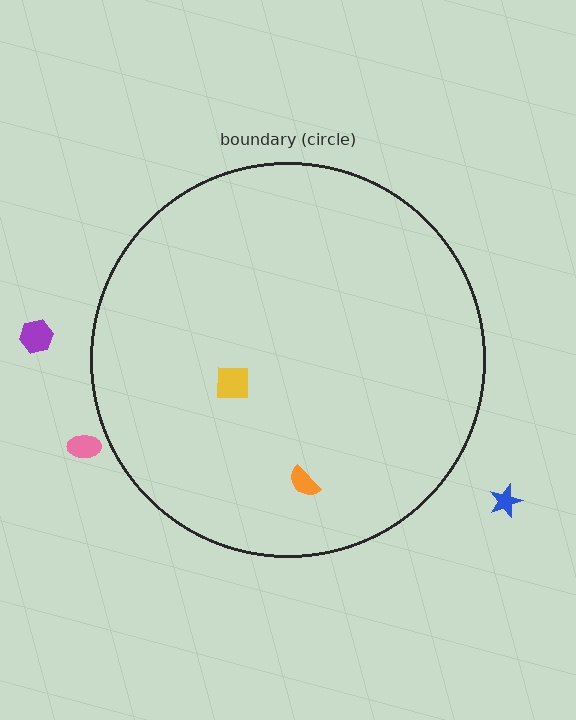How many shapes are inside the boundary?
2 inside, 3 outside.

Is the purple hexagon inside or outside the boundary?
Outside.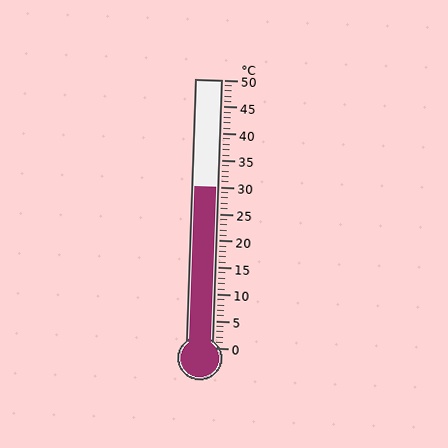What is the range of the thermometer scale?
The thermometer scale ranges from 0°C to 50°C.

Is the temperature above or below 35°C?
The temperature is below 35°C.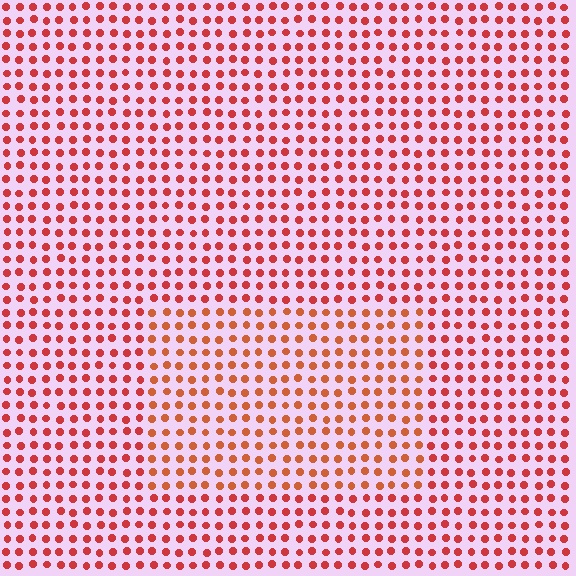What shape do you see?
I see a rectangle.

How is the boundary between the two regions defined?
The boundary is defined purely by a slight shift in hue (about 19 degrees). Spacing, size, and orientation are identical on both sides.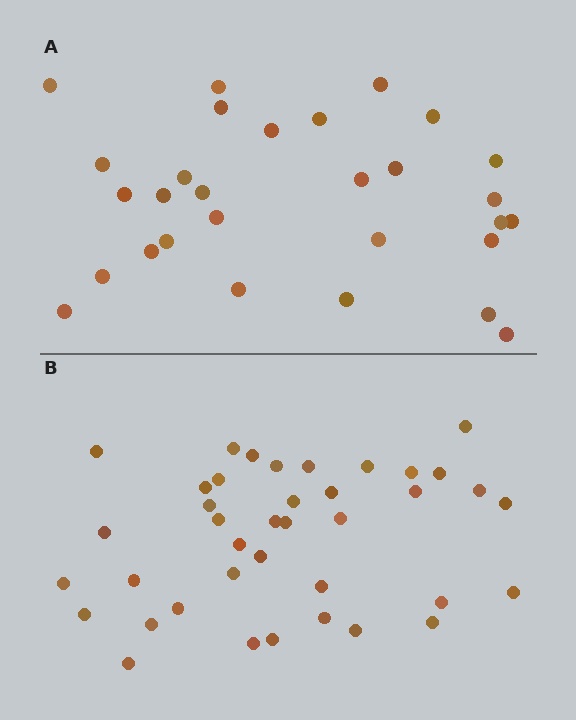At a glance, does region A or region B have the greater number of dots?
Region B (the bottom region) has more dots.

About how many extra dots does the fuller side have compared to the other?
Region B has roughly 10 or so more dots than region A.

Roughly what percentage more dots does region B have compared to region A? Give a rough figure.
About 35% more.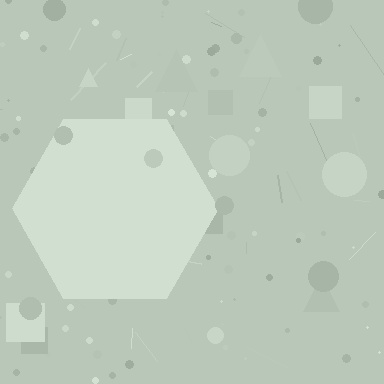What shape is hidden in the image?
A hexagon is hidden in the image.